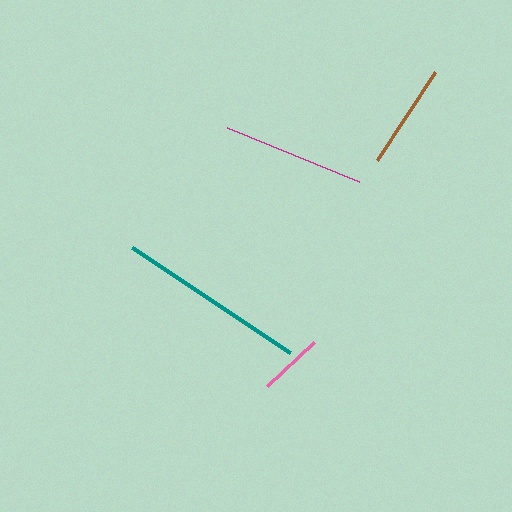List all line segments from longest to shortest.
From longest to shortest: teal, magenta, brown, pink.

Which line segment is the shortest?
The pink line is the shortest at approximately 65 pixels.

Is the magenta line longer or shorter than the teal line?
The teal line is longer than the magenta line.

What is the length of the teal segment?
The teal segment is approximately 190 pixels long.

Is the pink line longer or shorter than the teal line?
The teal line is longer than the pink line.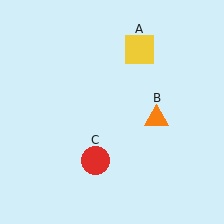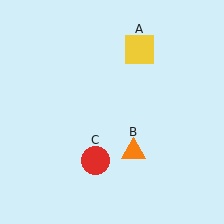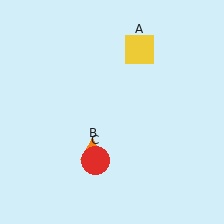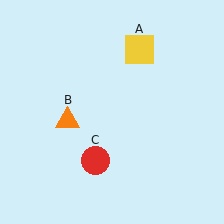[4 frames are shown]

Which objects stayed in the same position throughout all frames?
Yellow square (object A) and red circle (object C) remained stationary.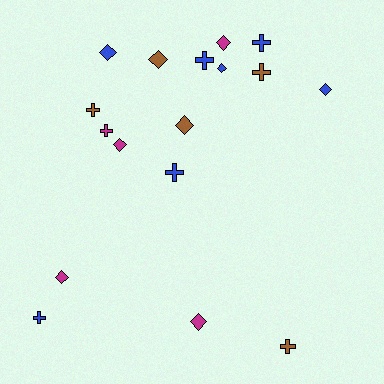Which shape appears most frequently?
Diamond, with 9 objects.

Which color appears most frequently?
Blue, with 7 objects.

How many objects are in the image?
There are 17 objects.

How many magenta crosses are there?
There is 1 magenta cross.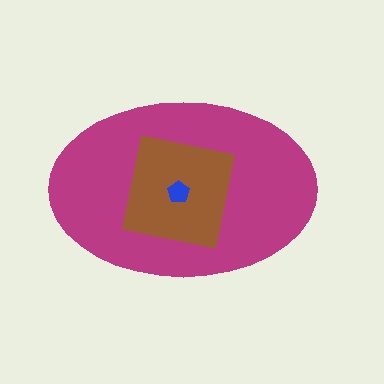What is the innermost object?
The blue pentagon.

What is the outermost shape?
The magenta ellipse.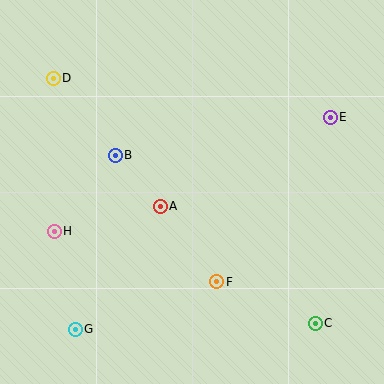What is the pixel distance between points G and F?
The distance between G and F is 149 pixels.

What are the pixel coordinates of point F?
Point F is at (217, 282).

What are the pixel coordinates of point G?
Point G is at (75, 329).